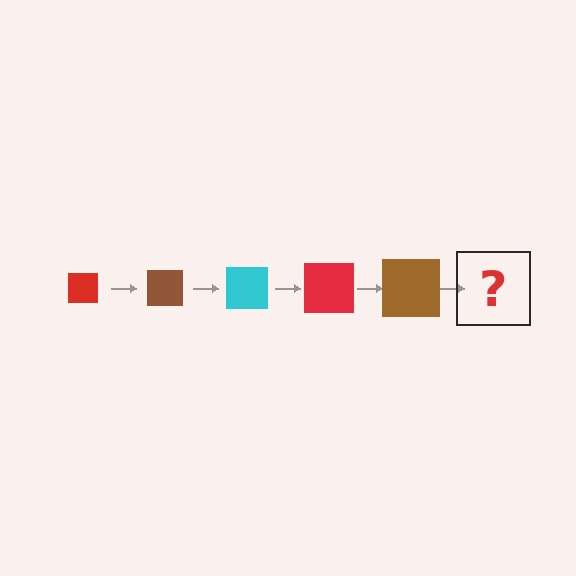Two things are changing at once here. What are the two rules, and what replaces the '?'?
The two rules are that the square grows larger each step and the color cycles through red, brown, and cyan. The '?' should be a cyan square, larger than the previous one.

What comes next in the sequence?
The next element should be a cyan square, larger than the previous one.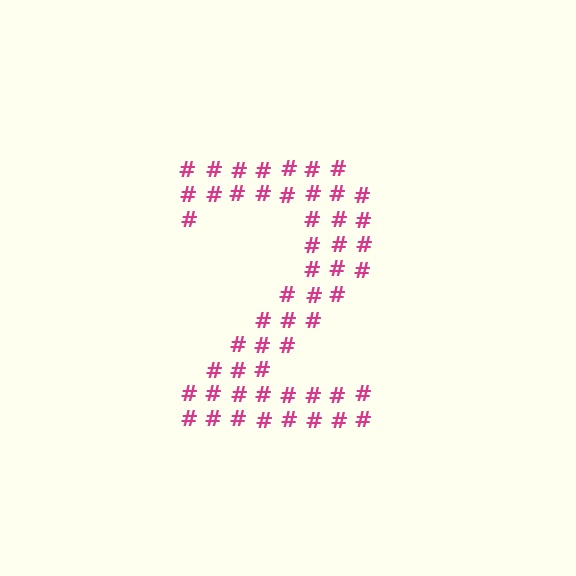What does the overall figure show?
The overall figure shows the digit 2.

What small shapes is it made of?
It is made of small hash symbols.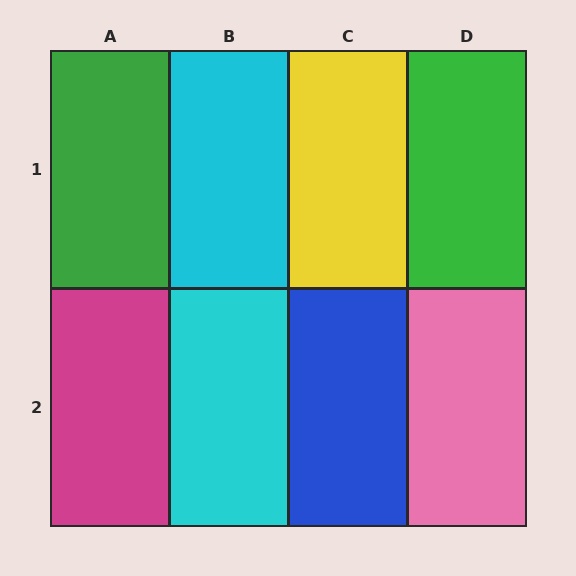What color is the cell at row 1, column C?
Yellow.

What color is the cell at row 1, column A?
Green.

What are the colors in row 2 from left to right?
Magenta, cyan, blue, pink.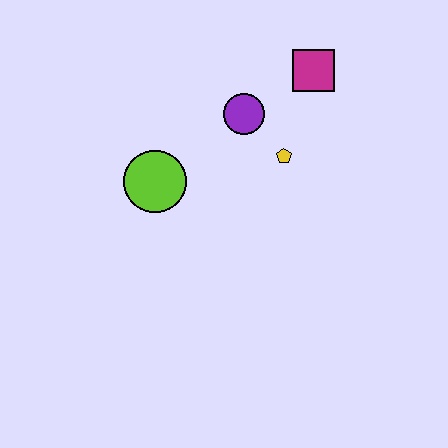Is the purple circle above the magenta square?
No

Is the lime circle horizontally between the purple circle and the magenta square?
No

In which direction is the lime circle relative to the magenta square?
The lime circle is to the left of the magenta square.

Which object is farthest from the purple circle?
The lime circle is farthest from the purple circle.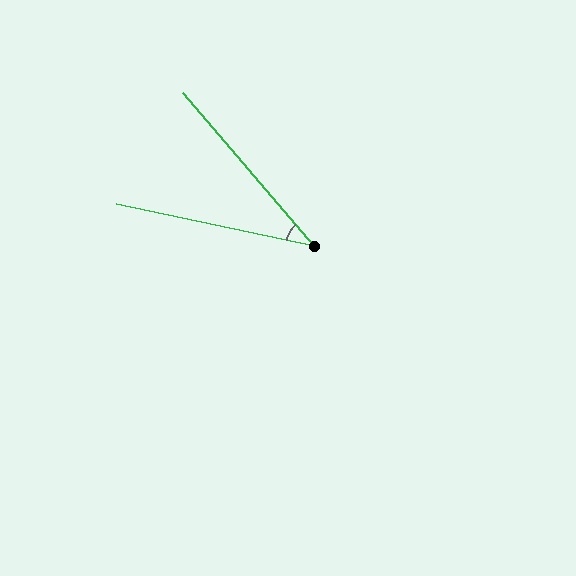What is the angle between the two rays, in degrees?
Approximately 38 degrees.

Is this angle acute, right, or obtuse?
It is acute.